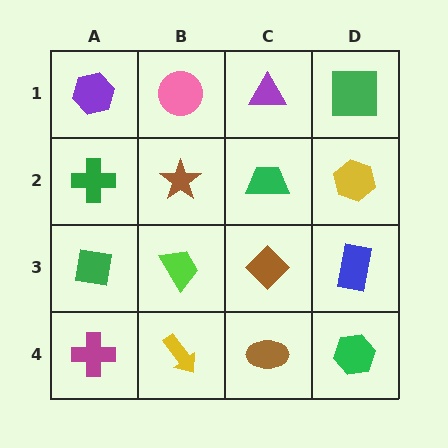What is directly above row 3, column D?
A yellow hexagon.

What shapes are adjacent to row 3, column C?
A green trapezoid (row 2, column C), a brown ellipse (row 4, column C), a lime trapezoid (row 3, column B), a blue rectangle (row 3, column D).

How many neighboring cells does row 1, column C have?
3.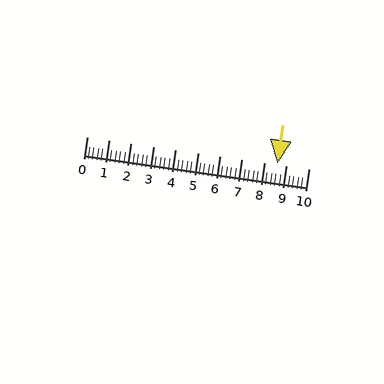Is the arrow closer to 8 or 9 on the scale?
The arrow is closer to 9.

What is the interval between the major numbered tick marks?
The major tick marks are spaced 1 units apart.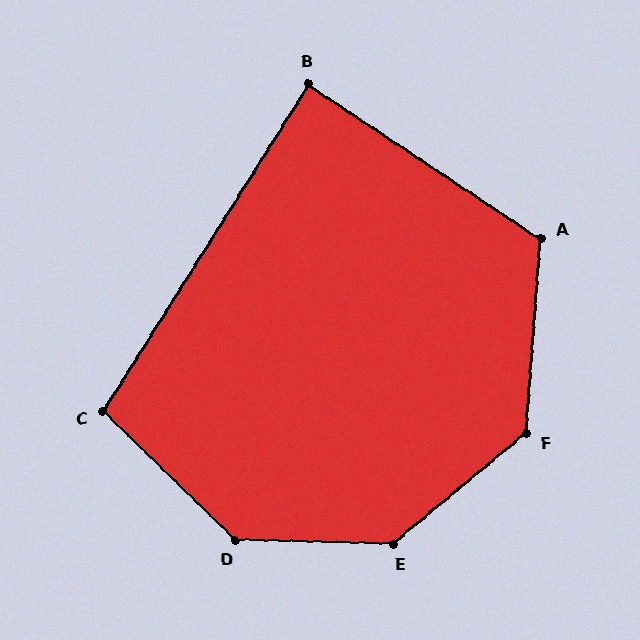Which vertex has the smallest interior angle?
B, at approximately 89 degrees.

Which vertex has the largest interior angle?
E, at approximately 139 degrees.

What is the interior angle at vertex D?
Approximately 137 degrees (obtuse).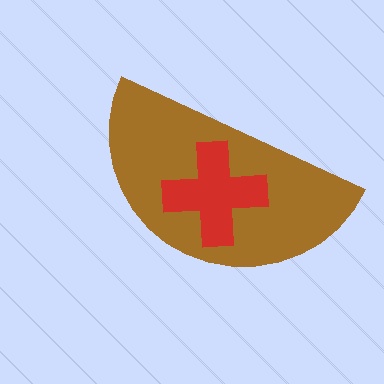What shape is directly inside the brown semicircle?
The red cross.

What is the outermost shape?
The brown semicircle.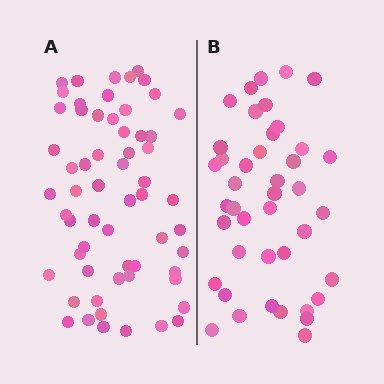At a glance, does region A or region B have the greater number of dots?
Region A (the left region) has more dots.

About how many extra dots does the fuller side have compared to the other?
Region A has approximately 20 more dots than region B.